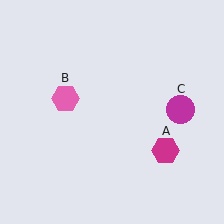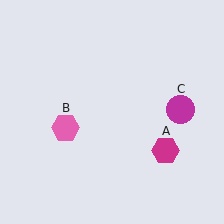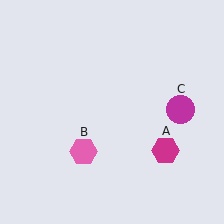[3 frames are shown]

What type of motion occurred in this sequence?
The pink hexagon (object B) rotated counterclockwise around the center of the scene.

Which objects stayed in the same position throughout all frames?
Magenta hexagon (object A) and magenta circle (object C) remained stationary.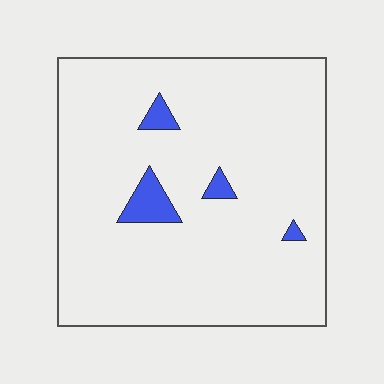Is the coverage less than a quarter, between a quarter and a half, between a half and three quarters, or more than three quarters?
Less than a quarter.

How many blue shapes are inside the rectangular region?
4.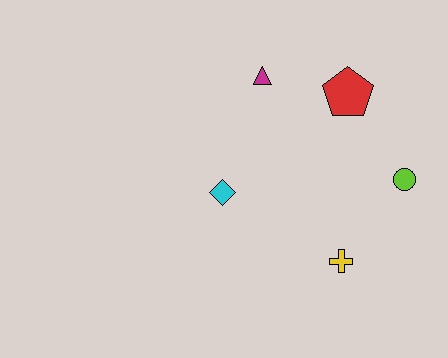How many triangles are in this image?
There is 1 triangle.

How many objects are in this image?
There are 5 objects.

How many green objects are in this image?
There are no green objects.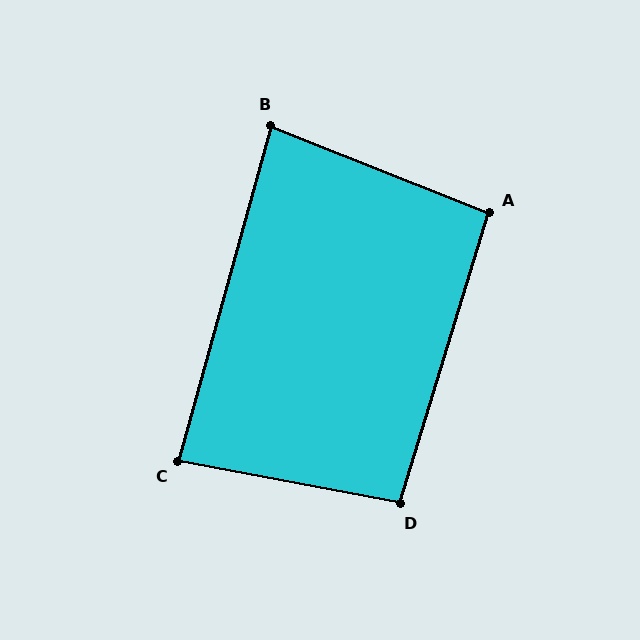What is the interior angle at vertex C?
Approximately 85 degrees (approximately right).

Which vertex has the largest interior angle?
D, at approximately 96 degrees.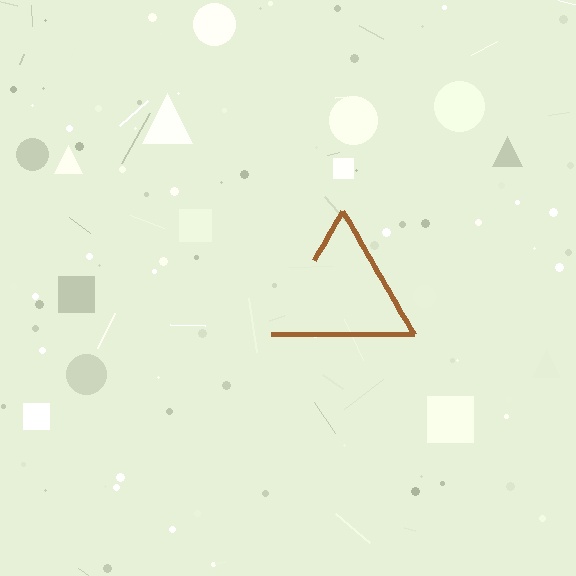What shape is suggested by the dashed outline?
The dashed outline suggests a triangle.